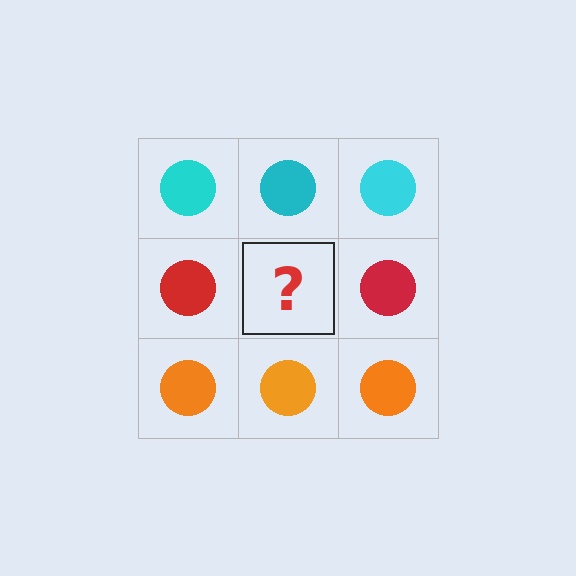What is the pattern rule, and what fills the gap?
The rule is that each row has a consistent color. The gap should be filled with a red circle.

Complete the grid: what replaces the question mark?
The question mark should be replaced with a red circle.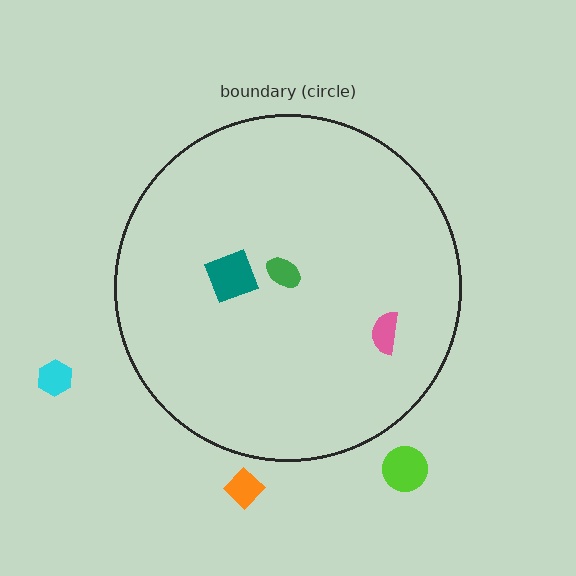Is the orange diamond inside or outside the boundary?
Outside.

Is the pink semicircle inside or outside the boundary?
Inside.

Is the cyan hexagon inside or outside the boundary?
Outside.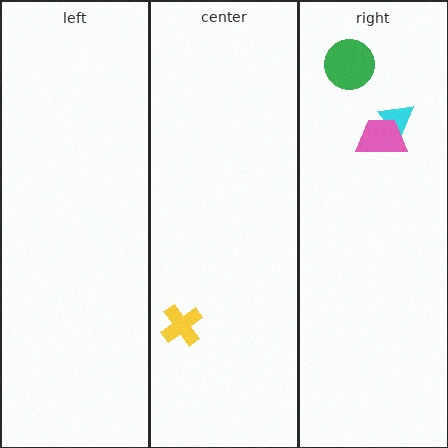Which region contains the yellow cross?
The center region.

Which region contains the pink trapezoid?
The right region.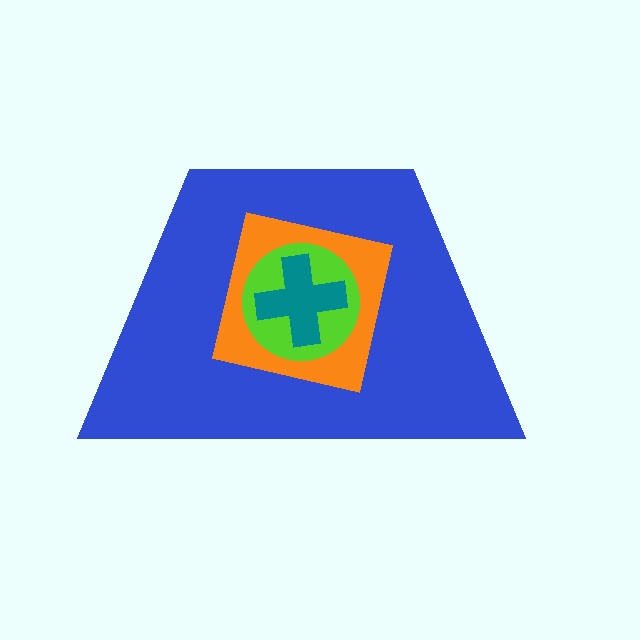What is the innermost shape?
The teal cross.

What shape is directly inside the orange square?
The lime circle.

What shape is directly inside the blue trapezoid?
The orange square.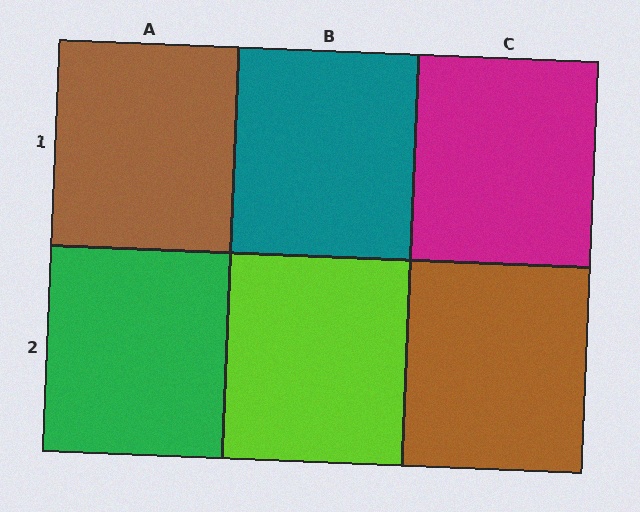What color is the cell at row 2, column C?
Brown.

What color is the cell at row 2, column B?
Lime.